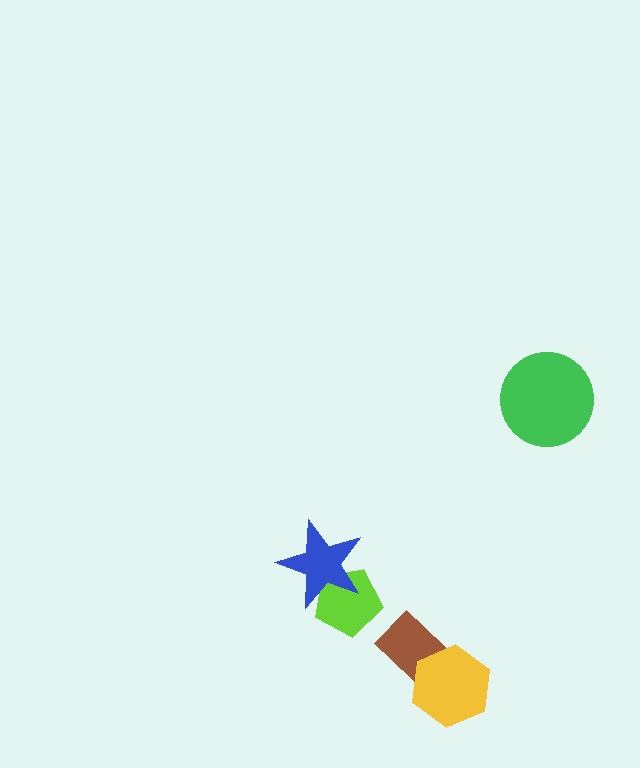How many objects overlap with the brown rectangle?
1 object overlaps with the brown rectangle.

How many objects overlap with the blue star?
1 object overlaps with the blue star.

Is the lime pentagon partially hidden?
Yes, it is partially covered by another shape.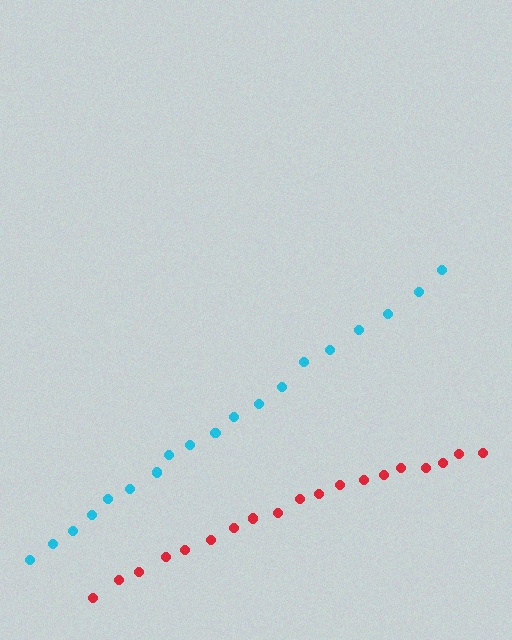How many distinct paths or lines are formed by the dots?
There are 2 distinct paths.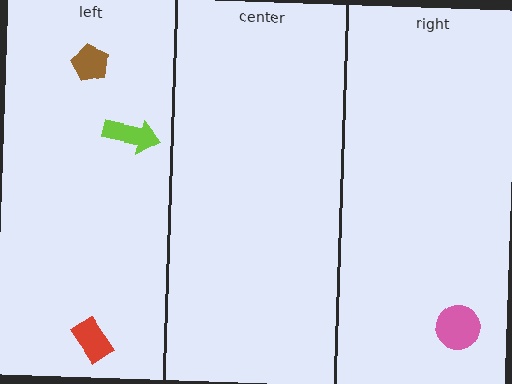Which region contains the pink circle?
The right region.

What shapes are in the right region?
The pink circle.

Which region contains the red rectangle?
The left region.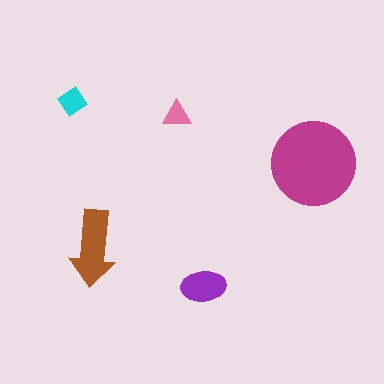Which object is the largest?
The magenta circle.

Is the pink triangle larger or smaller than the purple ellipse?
Smaller.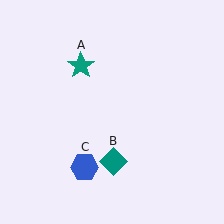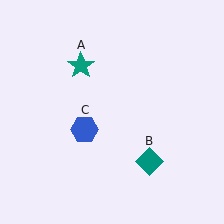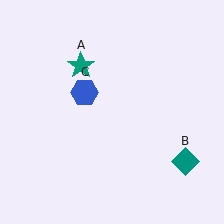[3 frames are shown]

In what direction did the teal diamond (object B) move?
The teal diamond (object B) moved right.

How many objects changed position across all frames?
2 objects changed position: teal diamond (object B), blue hexagon (object C).